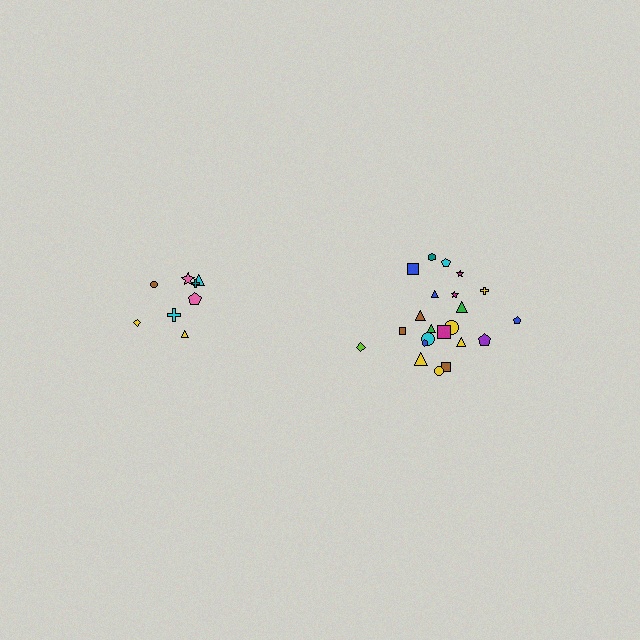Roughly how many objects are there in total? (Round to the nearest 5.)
Roughly 30 objects in total.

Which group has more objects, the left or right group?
The right group.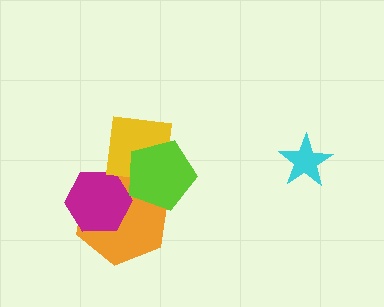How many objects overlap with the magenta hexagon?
2 objects overlap with the magenta hexagon.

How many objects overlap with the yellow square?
3 objects overlap with the yellow square.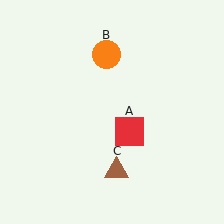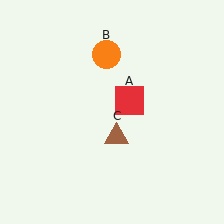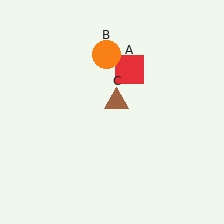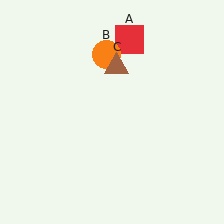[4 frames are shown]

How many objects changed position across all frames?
2 objects changed position: red square (object A), brown triangle (object C).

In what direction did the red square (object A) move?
The red square (object A) moved up.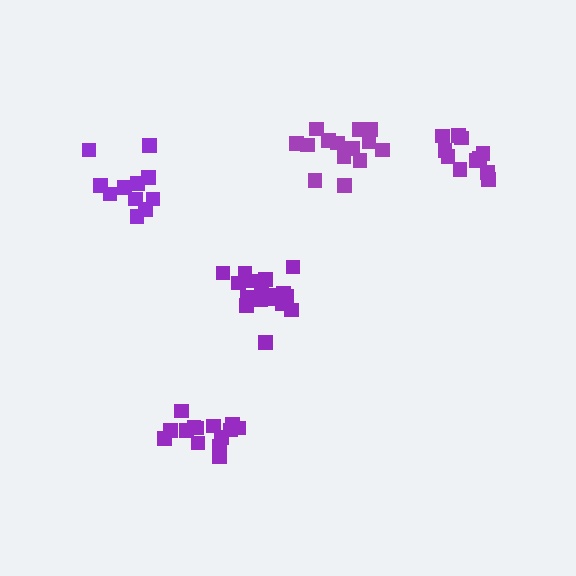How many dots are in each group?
Group 1: 17 dots, Group 2: 11 dots, Group 3: 14 dots, Group 4: 11 dots, Group 5: 14 dots (67 total).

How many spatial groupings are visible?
There are 5 spatial groupings.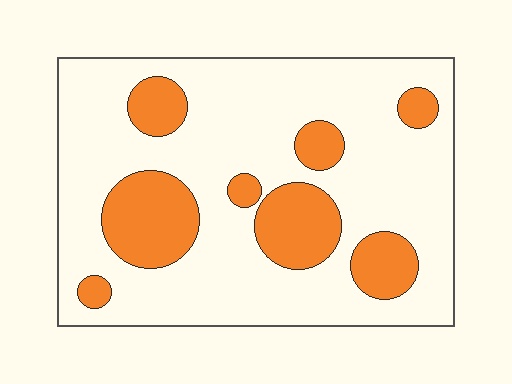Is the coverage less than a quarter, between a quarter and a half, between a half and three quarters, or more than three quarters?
Less than a quarter.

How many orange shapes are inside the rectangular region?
8.